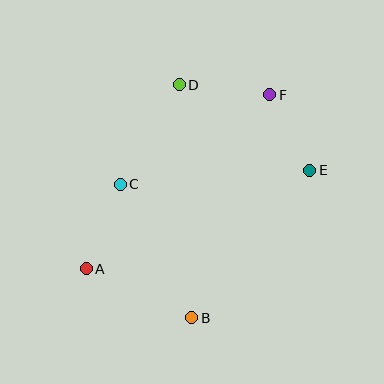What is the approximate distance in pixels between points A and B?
The distance between A and B is approximately 116 pixels.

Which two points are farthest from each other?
Points A and F are farthest from each other.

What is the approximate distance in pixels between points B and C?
The distance between B and C is approximately 151 pixels.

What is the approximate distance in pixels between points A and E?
The distance between A and E is approximately 244 pixels.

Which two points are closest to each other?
Points E and F are closest to each other.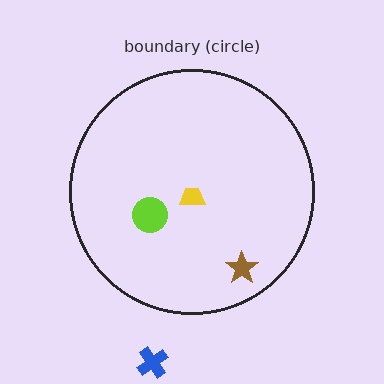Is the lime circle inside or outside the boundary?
Inside.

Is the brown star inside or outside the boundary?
Inside.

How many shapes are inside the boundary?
3 inside, 1 outside.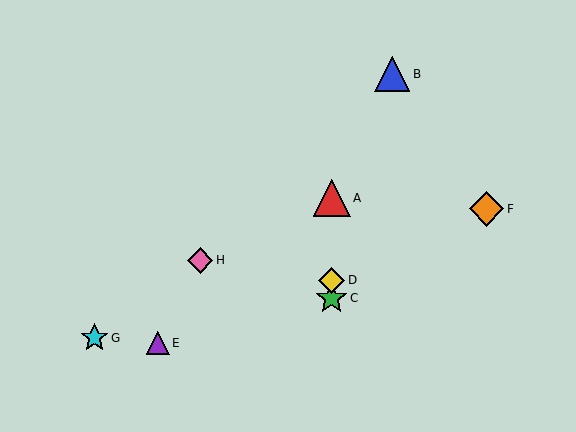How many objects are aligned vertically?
3 objects (A, C, D) are aligned vertically.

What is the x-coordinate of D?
Object D is at x≈332.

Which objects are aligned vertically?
Objects A, C, D are aligned vertically.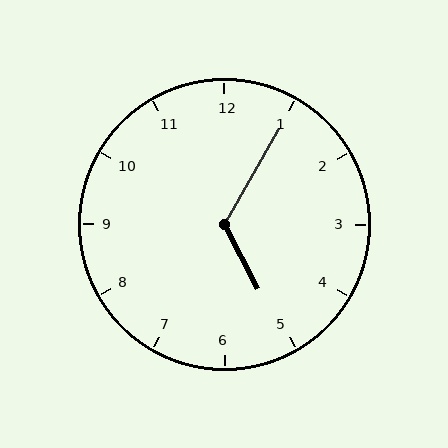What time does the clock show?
5:05.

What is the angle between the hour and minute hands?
Approximately 122 degrees.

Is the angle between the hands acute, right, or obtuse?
It is obtuse.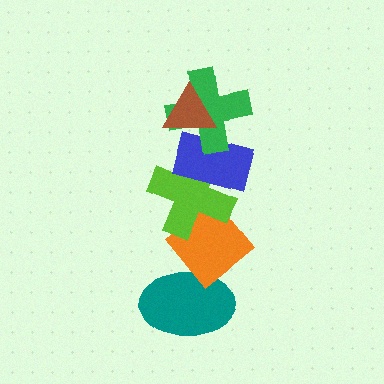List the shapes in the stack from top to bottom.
From top to bottom: the brown triangle, the green cross, the blue rectangle, the lime cross, the orange diamond, the teal ellipse.